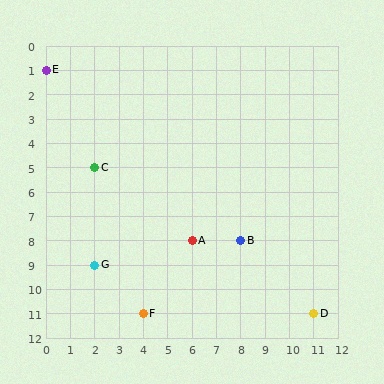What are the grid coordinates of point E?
Point E is at grid coordinates (0, 1).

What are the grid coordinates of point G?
Point G is at grid coordinates (2, 9).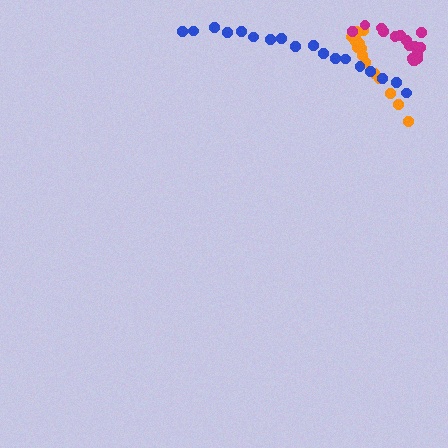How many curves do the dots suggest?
There are 3 distinct paths.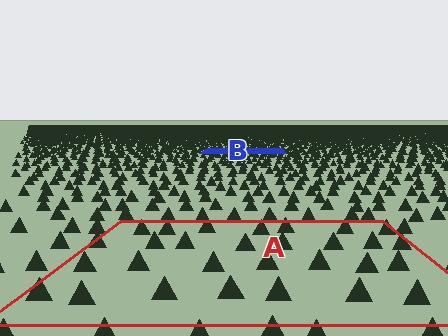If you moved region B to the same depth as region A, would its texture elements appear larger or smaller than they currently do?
They would appear larger. At a closer depth, the same texture elements are projected at a bigger on-screen size.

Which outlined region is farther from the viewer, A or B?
Region B is farther from the viewer — the texture elements inside it appear smaller and more densely packed.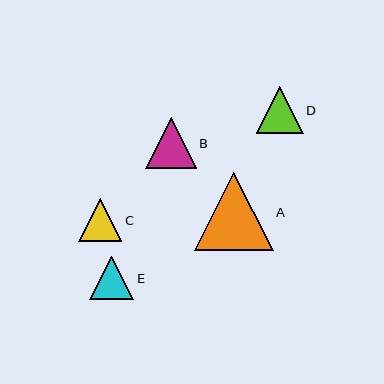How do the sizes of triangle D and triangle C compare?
Triangle D and triangle C are approximately the same size.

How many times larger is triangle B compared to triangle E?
Triangle B is approximately 1.2 times the size of triangle E.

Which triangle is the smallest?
Triangle C is the smallest with a size of approximately 43 pixels.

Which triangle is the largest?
Triangle A is the largest with a size of approximately 79 pixels.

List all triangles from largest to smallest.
From largest to smallest: A, B, D, E, C.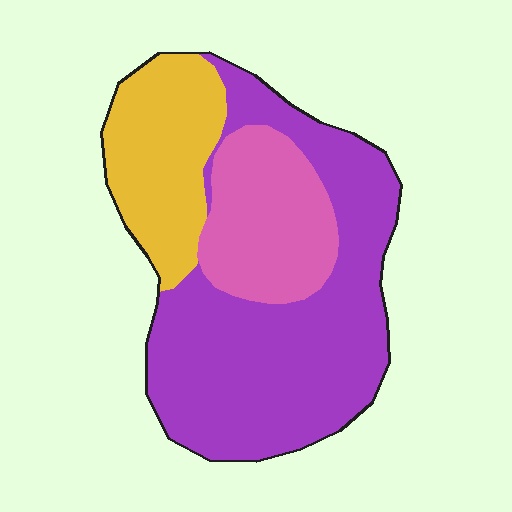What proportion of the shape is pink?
Pink covers 21% of the shape.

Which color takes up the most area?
Purple, at roughly 55%.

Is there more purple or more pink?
Purple.